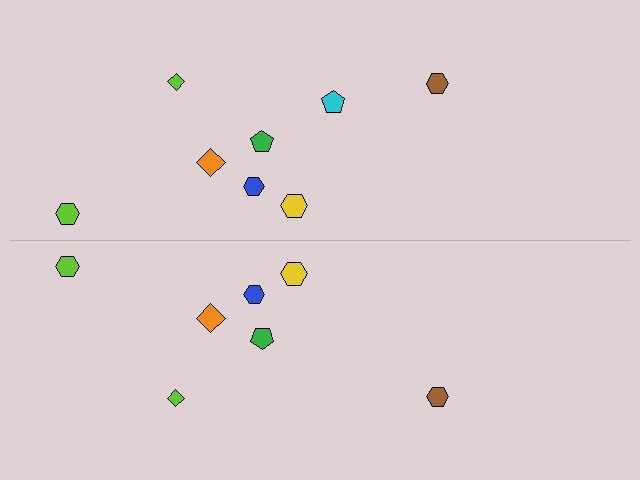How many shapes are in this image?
There are 15 shapes in this image.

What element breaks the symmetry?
A cyan pentagon is missing from the bottom side.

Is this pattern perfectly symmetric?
No, the pattern is not perfectly symmetric. A cyan pentagon is missing from the bottom side.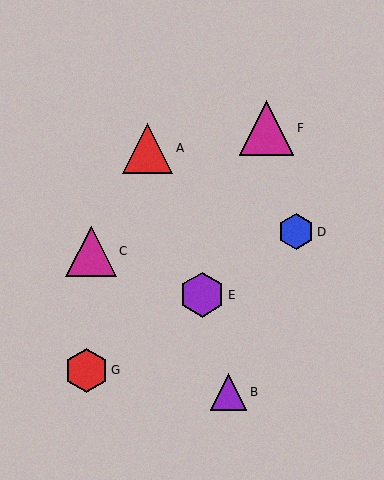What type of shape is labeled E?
Shape E is a purple hexagon.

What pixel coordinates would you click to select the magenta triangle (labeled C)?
Click at (91, 251) to select the magenta triangle C.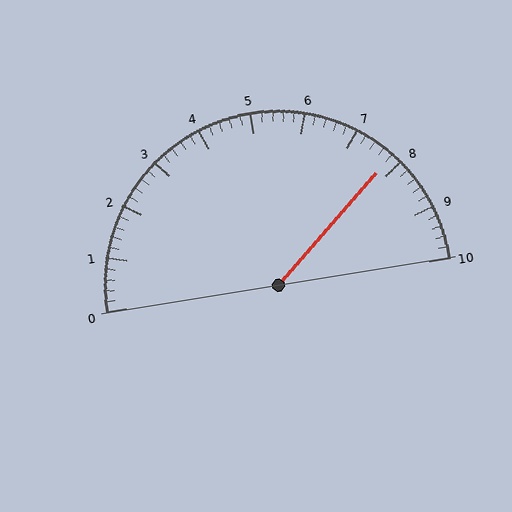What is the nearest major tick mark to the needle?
The nearest major tick mark is 8.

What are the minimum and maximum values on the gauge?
The gauge ranges from 0 to 10.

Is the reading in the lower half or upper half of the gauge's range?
The reading is in the upper half of the range (0 to 10).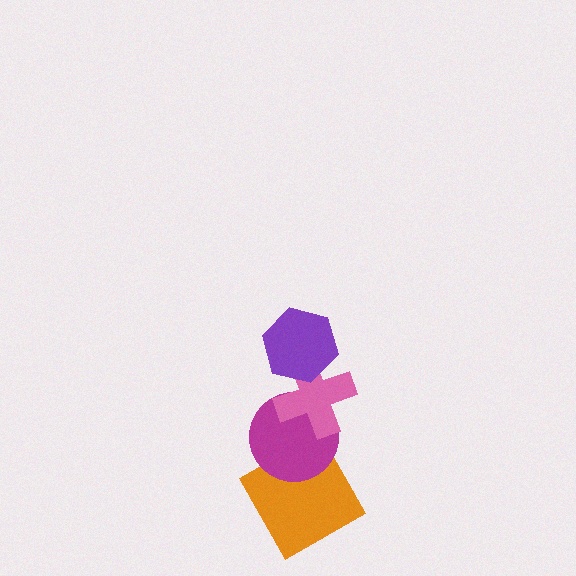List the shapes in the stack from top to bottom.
From top to bottom: the purple hexagon, the pink cross, the magenta circle, the orange square.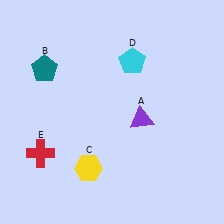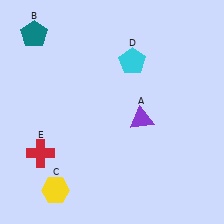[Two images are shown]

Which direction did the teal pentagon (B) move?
The teal pentagon (B) moved up.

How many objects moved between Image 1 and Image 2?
2 objects moved between the two images.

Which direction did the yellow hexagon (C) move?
The yellow hexagon (C) moved left.